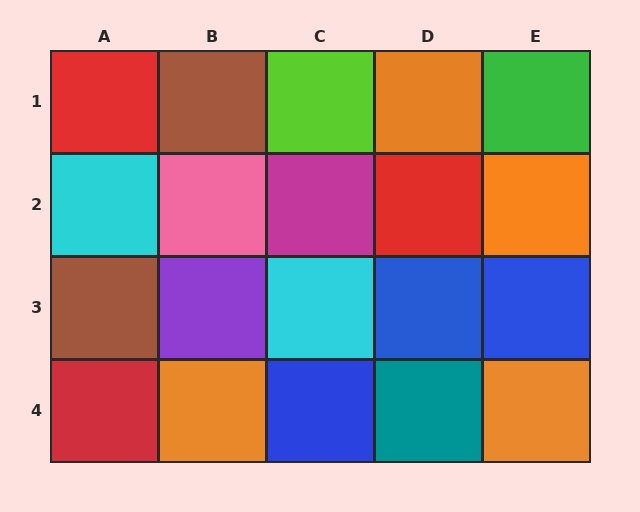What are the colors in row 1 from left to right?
Red, brown, lime, orange, green.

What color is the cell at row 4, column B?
Orange.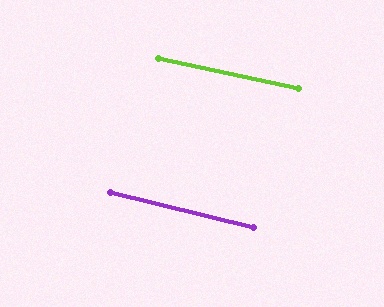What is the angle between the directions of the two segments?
Approximately 2 degrees.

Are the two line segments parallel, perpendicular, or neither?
Parallel — their directions differ by only 1.9°.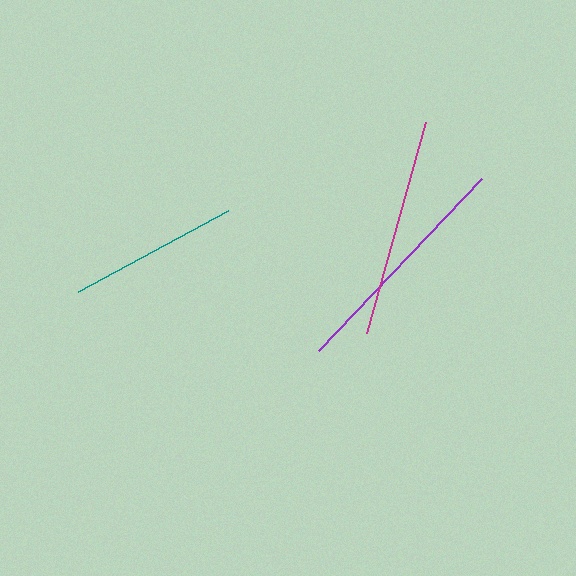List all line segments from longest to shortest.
From longest to shortest: purple, magenta, teal.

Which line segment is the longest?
The purple line is the longest at approximately 237 pixels.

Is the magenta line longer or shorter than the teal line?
The magenta line is longer than the teal line.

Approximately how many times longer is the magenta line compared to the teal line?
The magenta line is approximately 1.3 times the length of the teal line.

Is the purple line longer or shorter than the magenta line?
The purple line is longer than the magenta line.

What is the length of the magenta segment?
The magenta segment is approximately 219 pixels long.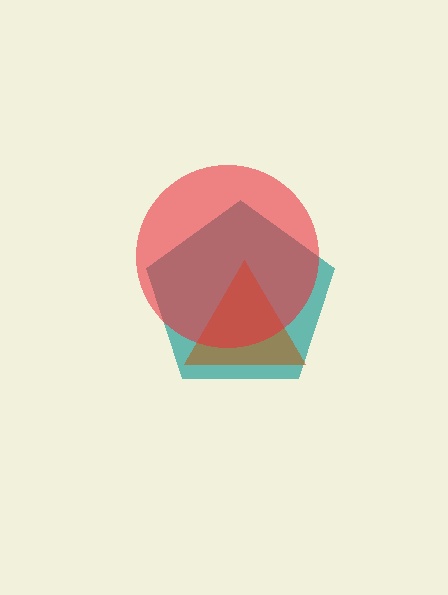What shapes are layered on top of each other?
The layered shapes are: a teal pentagon, a brown triangle, a red circle.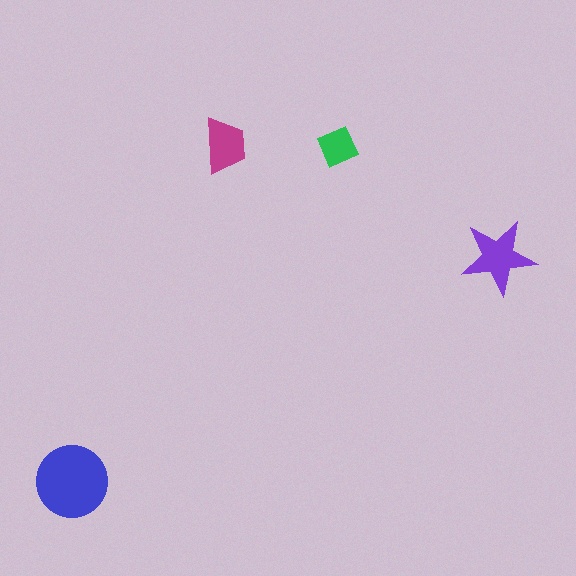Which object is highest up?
The magenta trapezoid is topmost.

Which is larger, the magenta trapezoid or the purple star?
The purple star.